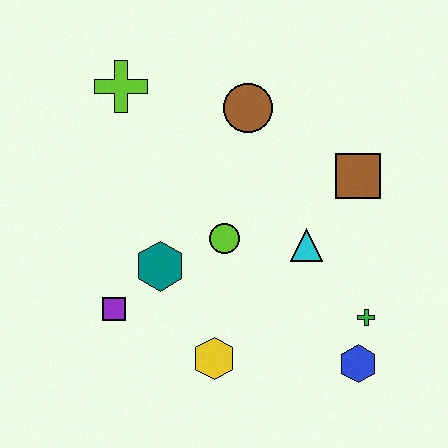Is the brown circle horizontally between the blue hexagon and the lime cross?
Yes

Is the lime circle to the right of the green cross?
No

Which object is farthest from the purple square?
The brown square is farthest from the purple square.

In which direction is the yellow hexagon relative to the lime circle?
The yellow hexagon is below the lime circle.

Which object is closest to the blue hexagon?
The green cross is closest to the blue hexagon.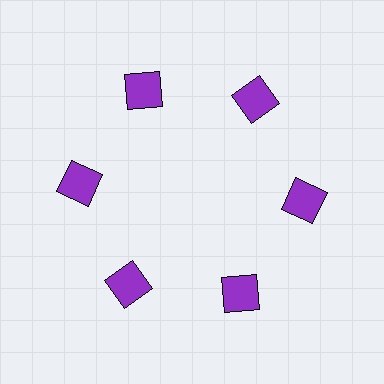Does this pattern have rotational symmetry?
Yes, this pattern has 6-fold rotational symmetry. It looks the same after rotating 60 degrees around the center.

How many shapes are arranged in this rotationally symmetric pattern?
There are 6 shapes, arranged in 6 groups of 1.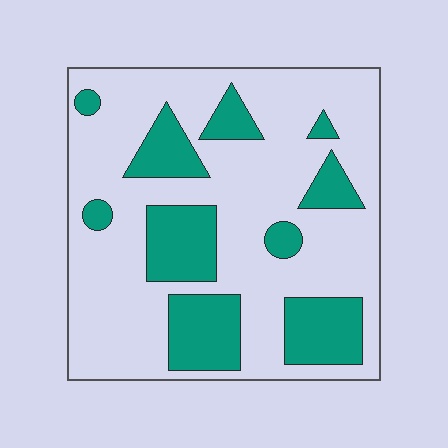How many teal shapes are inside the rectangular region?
10.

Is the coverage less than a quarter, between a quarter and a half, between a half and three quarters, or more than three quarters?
Between a quarter and a half.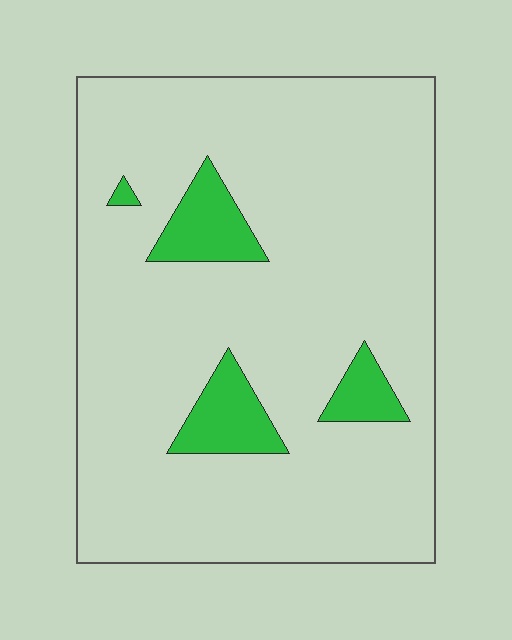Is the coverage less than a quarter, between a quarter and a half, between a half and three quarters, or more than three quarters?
Less than a quarter.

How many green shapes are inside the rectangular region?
4.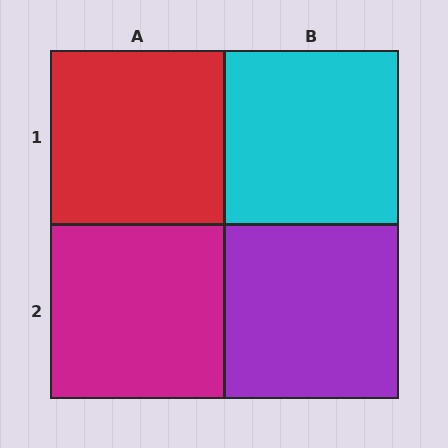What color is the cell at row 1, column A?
Red.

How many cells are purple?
1 cell is purple.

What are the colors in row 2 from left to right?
Magenta, purple.